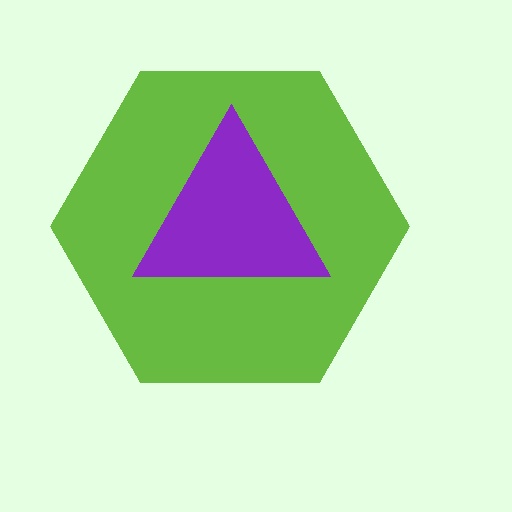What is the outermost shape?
The lime hexagon.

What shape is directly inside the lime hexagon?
The purple triangle.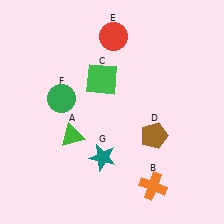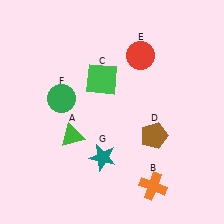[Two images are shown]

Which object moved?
The red circle (E) moved right.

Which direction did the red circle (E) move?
The red circle (E) moved right.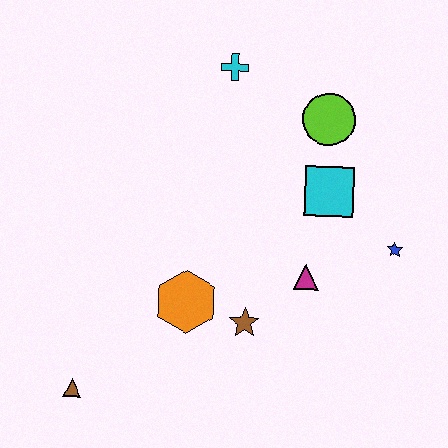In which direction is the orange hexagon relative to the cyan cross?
The orange hexagon is below the cyan cross.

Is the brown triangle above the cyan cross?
No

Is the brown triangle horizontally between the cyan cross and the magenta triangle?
No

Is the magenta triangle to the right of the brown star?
Yes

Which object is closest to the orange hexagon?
The brown star is closest to the orange hexagon.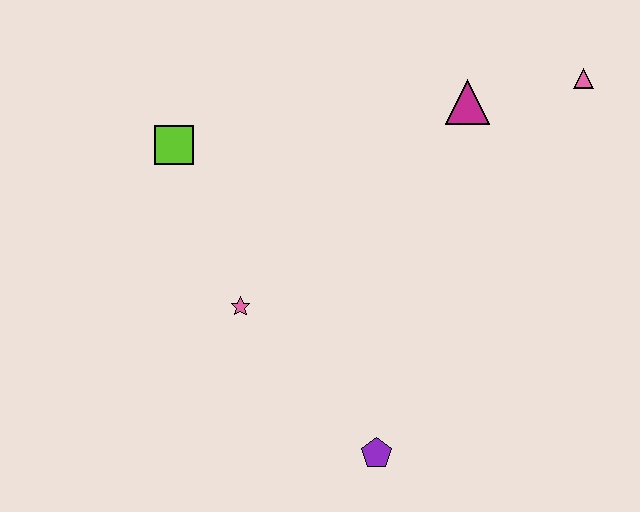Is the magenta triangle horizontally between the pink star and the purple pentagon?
No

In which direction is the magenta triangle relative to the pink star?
The magenta triangle is to the right of the pink star.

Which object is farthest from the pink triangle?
The purple pentagon is farthest from the pink triangle.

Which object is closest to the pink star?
The lime square is closest to the pink star.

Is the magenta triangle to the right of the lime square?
Yes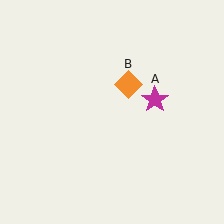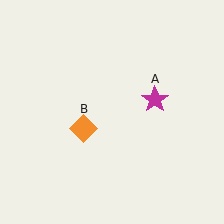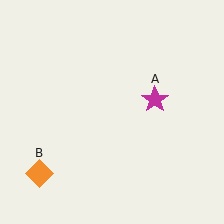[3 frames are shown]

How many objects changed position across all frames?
1 object changed position: orange diamond (object B).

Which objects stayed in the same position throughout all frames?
Magenta star (object A) remained stationary.